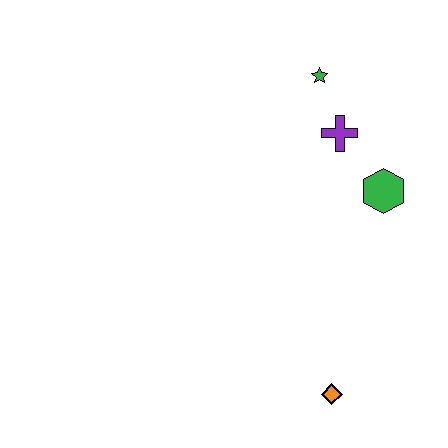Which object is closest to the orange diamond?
The green hexagon is closest to the orange diamond.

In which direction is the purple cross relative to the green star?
The purple cross is below the green star.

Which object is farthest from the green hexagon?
The orange diamond is farthest from the green hexagon.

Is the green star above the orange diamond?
Yes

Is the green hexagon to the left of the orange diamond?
No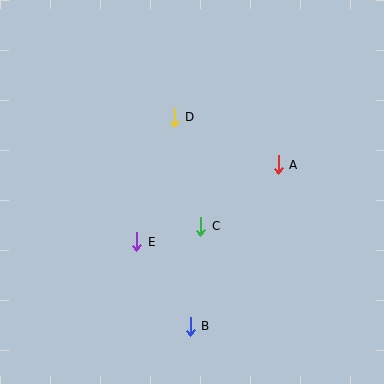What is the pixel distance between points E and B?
The distance between E and B is 100 pixels.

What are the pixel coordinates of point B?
Point B is at (190, 326).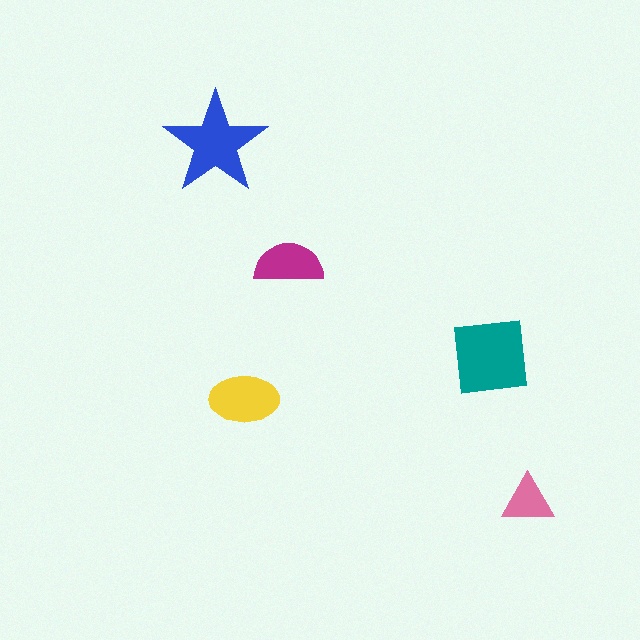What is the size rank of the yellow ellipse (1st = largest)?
3rd.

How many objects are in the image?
There are 5 objects in the image.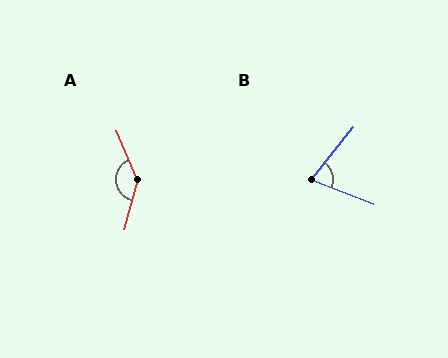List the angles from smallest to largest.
B (73°), A (142°).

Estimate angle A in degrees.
Approximately 142 degrees.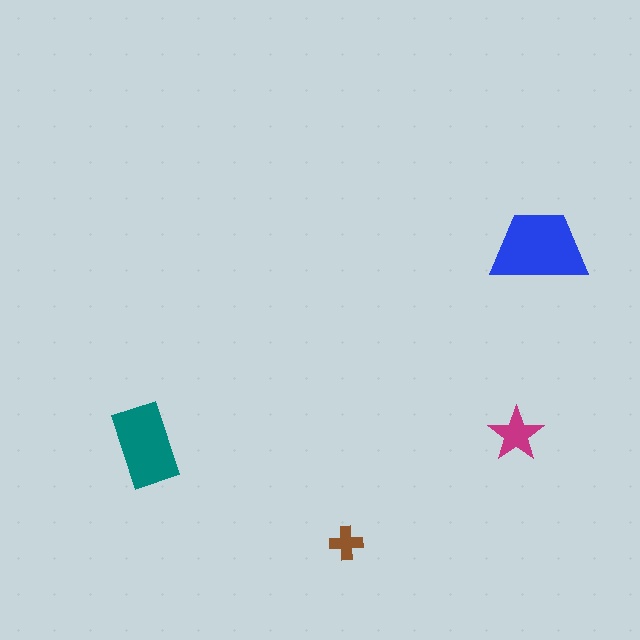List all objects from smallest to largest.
The brown cross, the magenta star, the teal rectangle, the blue trapezoid.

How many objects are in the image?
There are 4 objects in the image.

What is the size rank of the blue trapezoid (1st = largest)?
1st.